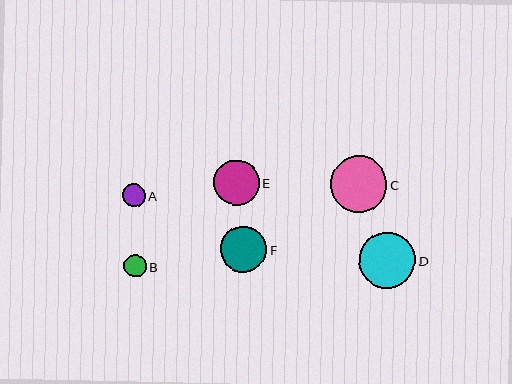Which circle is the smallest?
Circle B is the smallest with a size of approximately 23 pixels.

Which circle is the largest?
Circle C is the largest with a size of approximately 57 pixels.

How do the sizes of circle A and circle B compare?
Circle A and circle B are approximately the same size.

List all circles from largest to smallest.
From largest to smallest: C, D, F, E, A, B.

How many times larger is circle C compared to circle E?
Circle C is approximately 1.2 times the size of circle E.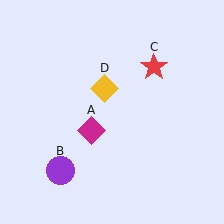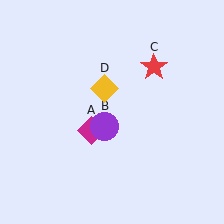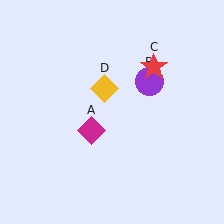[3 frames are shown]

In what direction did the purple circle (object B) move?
The purple circle (object B) moved up and to the right.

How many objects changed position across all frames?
1 object changed position: purple circle (object B).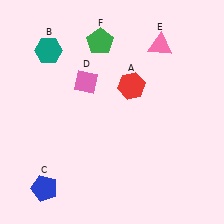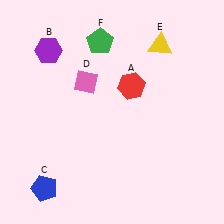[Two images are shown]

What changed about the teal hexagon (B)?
In Image 1, B is teal. In Image 2, it changed to purple.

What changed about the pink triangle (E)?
In Image 1, E is pink. In Image 2, it changed to yellow.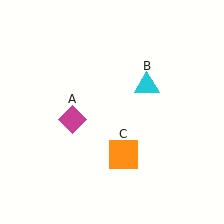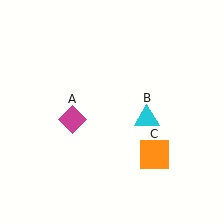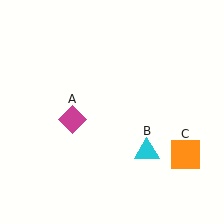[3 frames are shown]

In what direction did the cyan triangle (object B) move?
The cyan triangle (object B) moved down.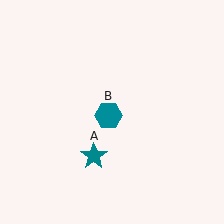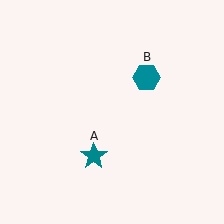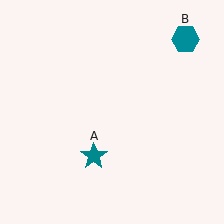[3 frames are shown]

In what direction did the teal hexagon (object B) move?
The teal hexagon (object B) moved up and to the right.